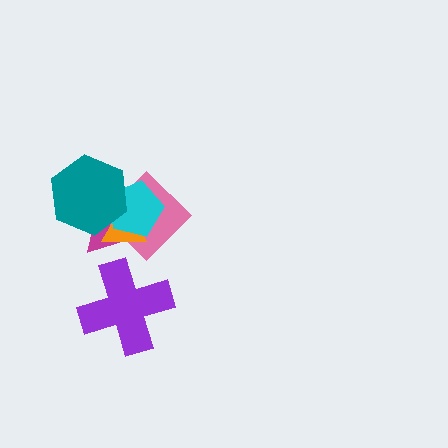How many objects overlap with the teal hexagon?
4 objects overlap with the teal hexagon.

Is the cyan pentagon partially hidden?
Yes, it is partially covered by another shape.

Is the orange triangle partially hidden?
Yes, it is partially covered by another shape.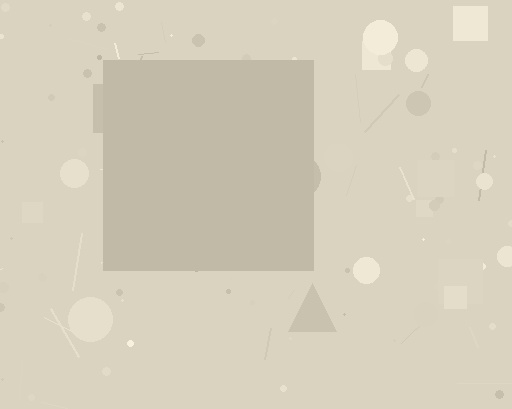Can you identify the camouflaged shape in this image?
The camouflaged shape is a square.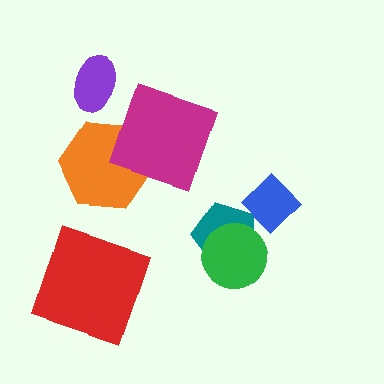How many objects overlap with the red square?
0 objects overlap with the red square.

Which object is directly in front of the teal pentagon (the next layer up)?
The blue diamond is directly in front of the teal pentagon.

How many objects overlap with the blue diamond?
1 object overlaps with the blue diamond.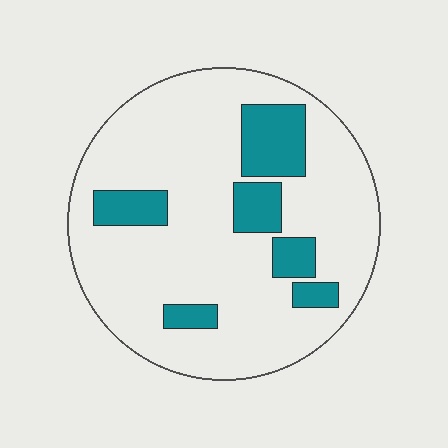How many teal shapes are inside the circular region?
6.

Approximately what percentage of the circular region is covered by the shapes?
Approximately 20%.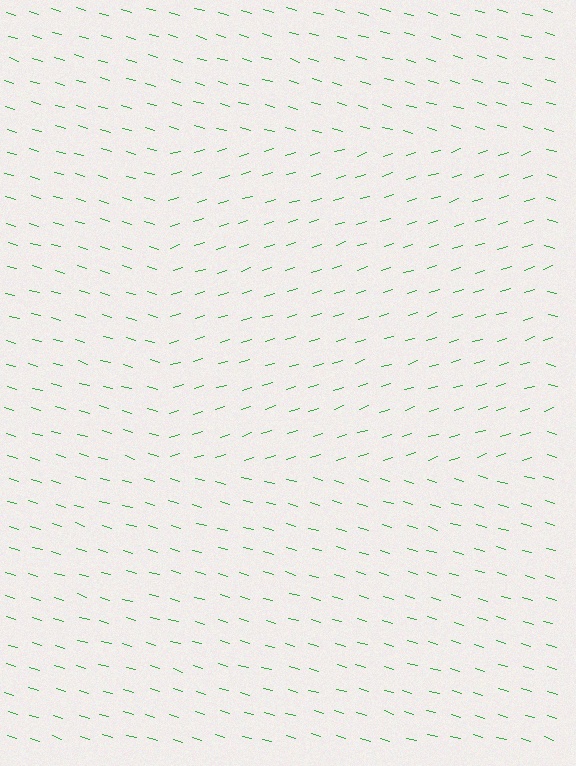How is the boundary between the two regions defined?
The boundary is defined purely by a change in line orientation (approximately 34 degrees difference). All lines are the same color and thickness.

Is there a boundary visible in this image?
Yes, there is a texture boundary formed by a change in line orientation.